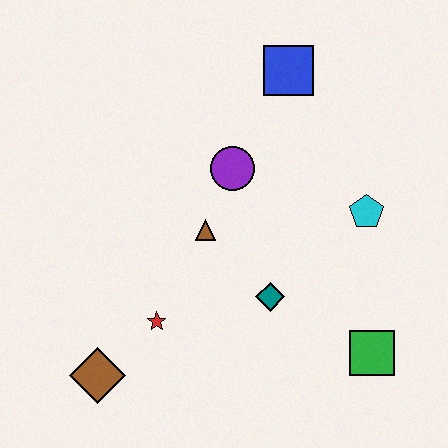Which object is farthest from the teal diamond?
The blue square is farthest from the teal diamond.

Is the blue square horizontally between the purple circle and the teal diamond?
No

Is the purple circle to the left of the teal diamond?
Yes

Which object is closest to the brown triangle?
The purple circle is closest to the brown triangle.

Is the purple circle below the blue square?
Yes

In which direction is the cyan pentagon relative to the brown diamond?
The cyan pentagon is to the right of the brown diamond.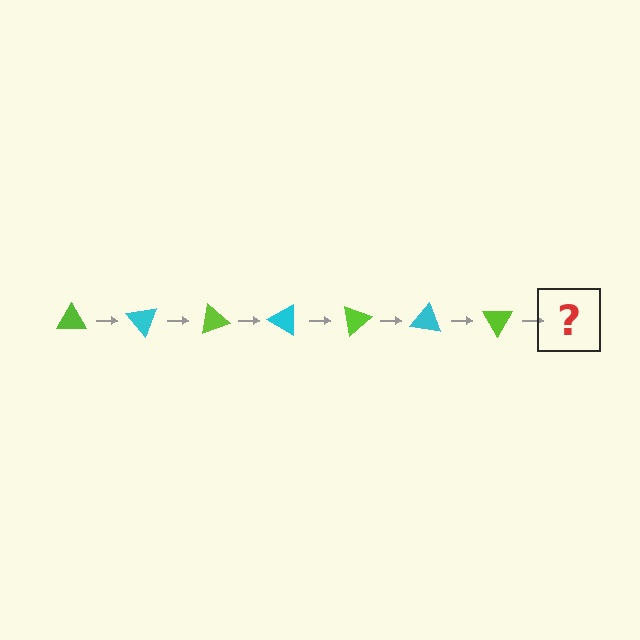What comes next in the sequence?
The next element should be a cyan triangle, rotated 350 degrees from the start.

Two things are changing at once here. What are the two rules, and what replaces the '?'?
The two rules are that it rotates 50 degrees each step and the color cycles through lime and cyan. The '?' should be a cyan triangle, rotated 350 degrees from the start.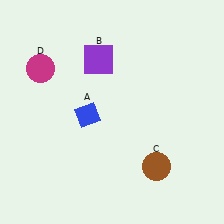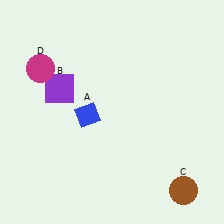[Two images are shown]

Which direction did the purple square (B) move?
The purple square (B) moved left.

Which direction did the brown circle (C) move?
The brown circle (C) moved right.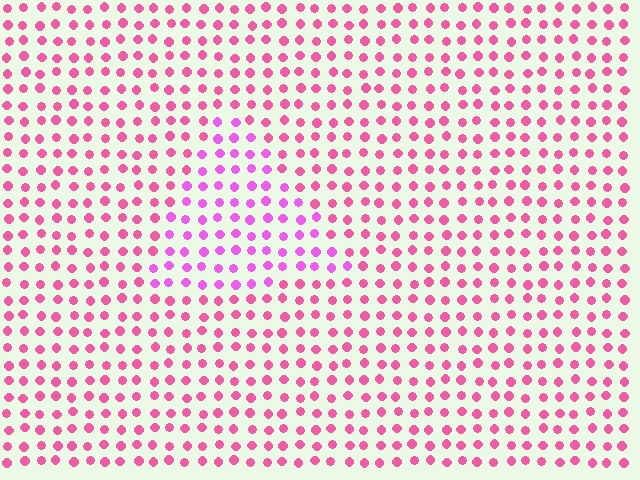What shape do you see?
I see a triangle.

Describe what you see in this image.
The image is filled with small pink elements in a uniform arrangement. A triangle-shaped region is visible where the elements are tinted to a slightly different hue, forming a subtle color boundary.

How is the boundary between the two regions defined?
The boundary is defined purely by a slight shift in hue (about 29 degrees). Spacing, size, and orientation are identical on both sides.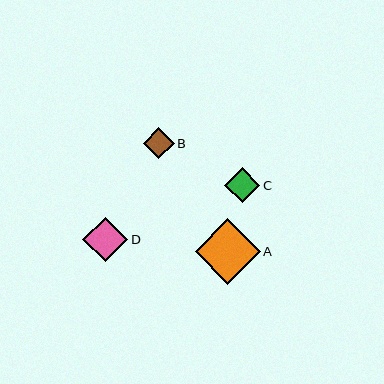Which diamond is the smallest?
Diamond B is the smallest with a size of approximately 31 pixels.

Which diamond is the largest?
Diamond A is the largest with a size of approximately 65 pixels.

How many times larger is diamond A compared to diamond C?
Diamond A is approximately 1.9 times the size of diamond C.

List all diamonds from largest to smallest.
From largest to smallest: A, D, C, B.